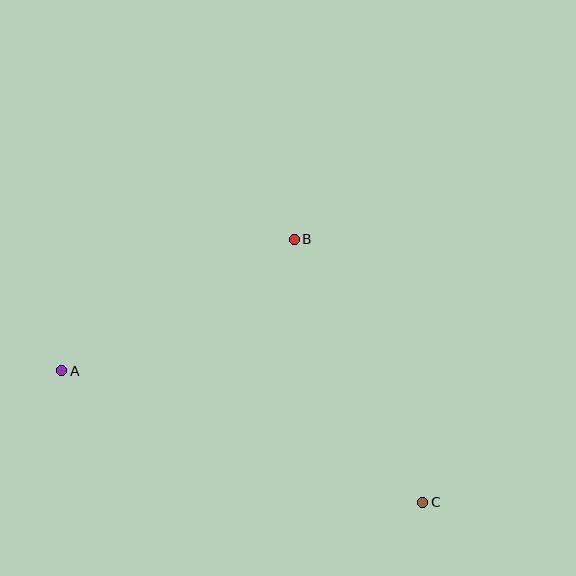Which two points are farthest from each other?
Points A and C are farthest from each other.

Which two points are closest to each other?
Points A and B are closest to each other.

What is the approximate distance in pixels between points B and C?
The distance between B and C is approximately 293 pixels.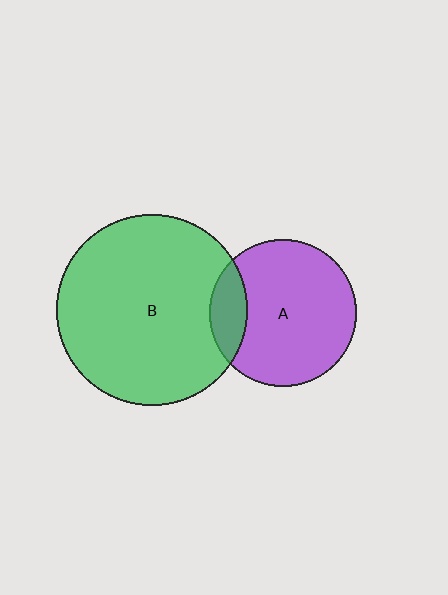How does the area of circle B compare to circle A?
Approximately 1.7 times.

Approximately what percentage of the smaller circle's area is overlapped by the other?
Approximately 15%.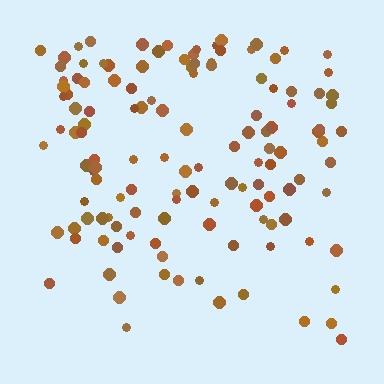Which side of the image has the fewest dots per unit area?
The bottom.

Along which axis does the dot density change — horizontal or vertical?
Vertical.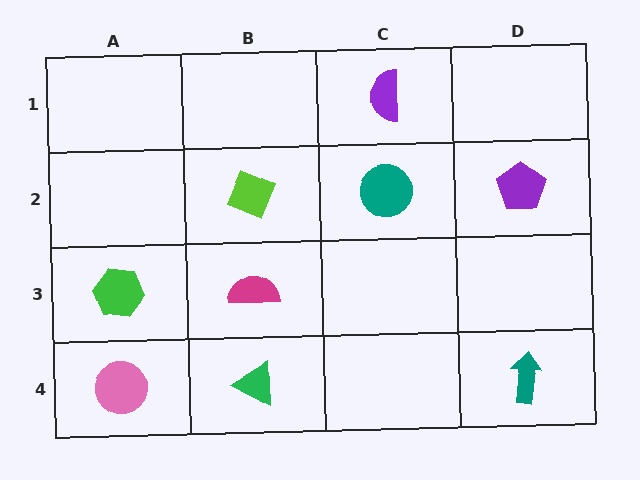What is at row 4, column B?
A green triangle.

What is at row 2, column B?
A lime diamond.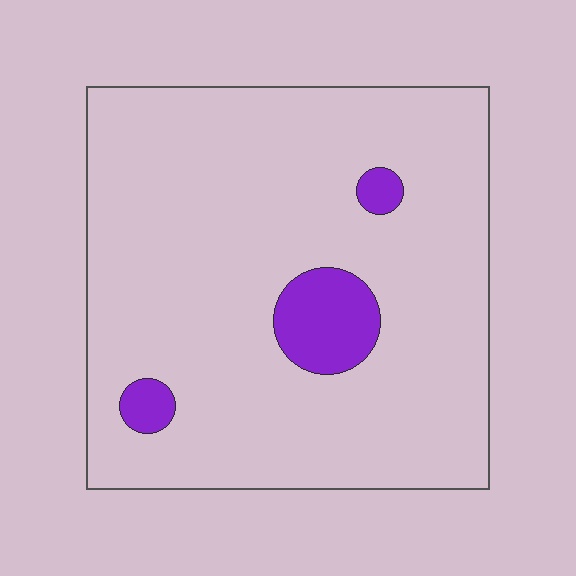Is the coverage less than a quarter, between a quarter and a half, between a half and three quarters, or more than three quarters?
Less than a quarter.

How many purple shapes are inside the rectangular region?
3.